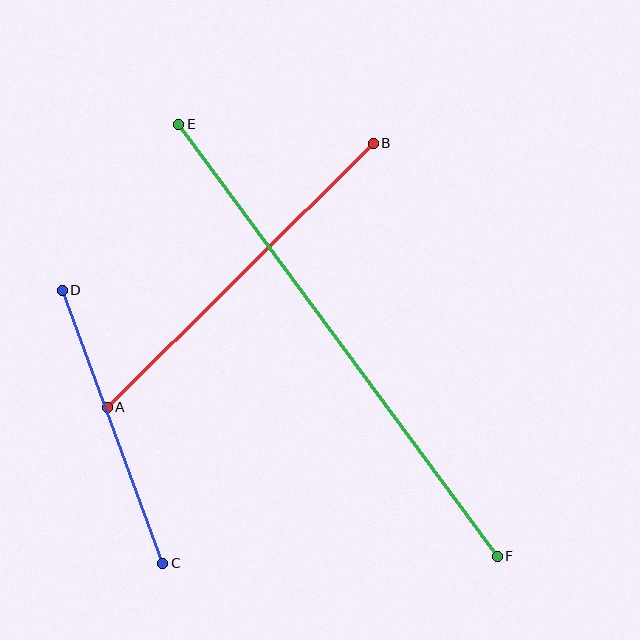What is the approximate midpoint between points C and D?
The midpoint is at approximately (113, 427) pixels.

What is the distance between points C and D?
The distance is approximately 291 pixels.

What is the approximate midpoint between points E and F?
The midpoint is at approximately (338, 340) pixels.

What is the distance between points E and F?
The distance is approximately 537 pixels.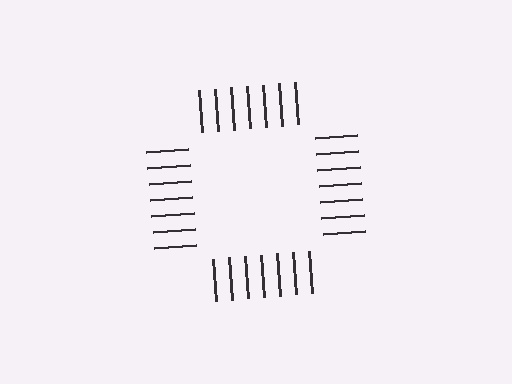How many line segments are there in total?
28 — 7 along each of the 4 edges.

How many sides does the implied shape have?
4 sides — the line-ends trace a square.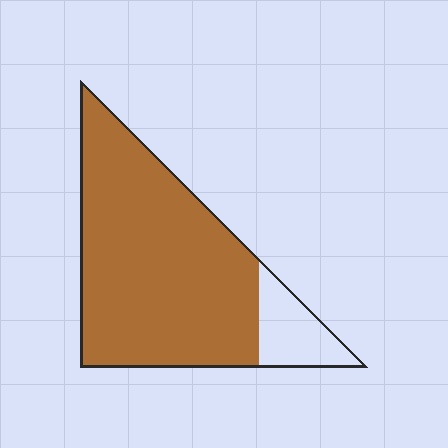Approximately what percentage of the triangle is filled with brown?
Approximately 85%.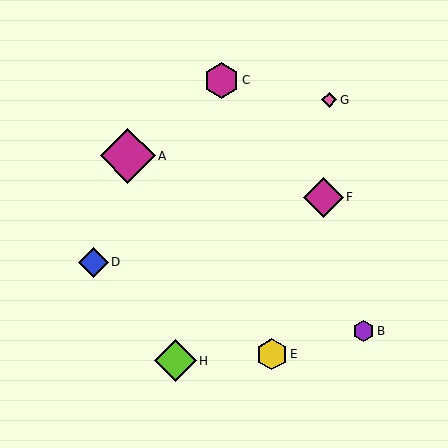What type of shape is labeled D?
Shape D is a blue diamond.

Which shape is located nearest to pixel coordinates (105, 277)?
The blue diamond (labeled D) at (93, 262) is nearest to that location.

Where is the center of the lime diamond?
The center of the lime diamond is at (176, 361).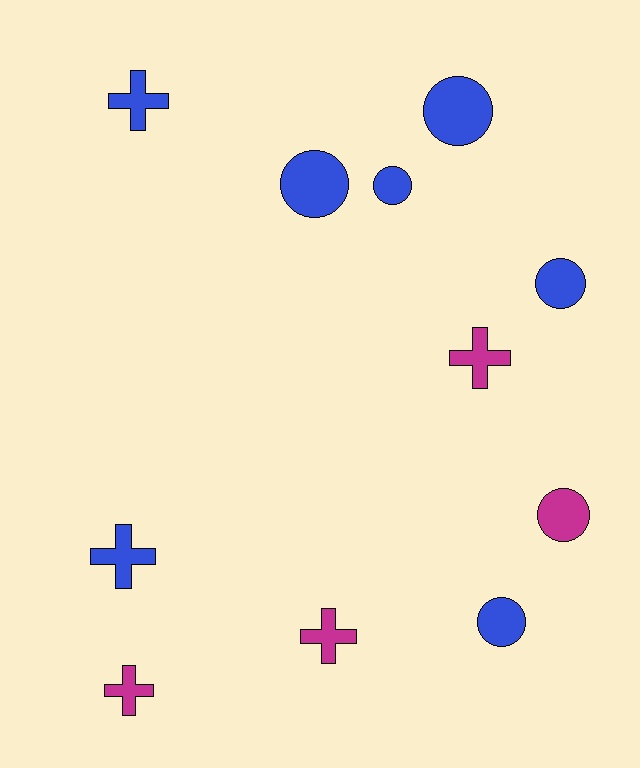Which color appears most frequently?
Blue, with 7 objects.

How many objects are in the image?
There are 11 objects.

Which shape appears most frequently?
Circle, with 6 objects.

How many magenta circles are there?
There is 1 magenta circle.